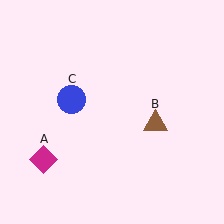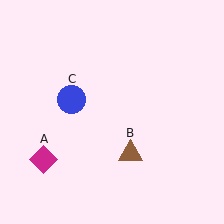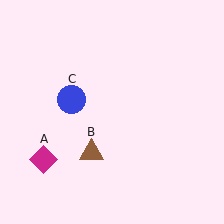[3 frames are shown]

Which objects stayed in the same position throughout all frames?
Magenta diamond (object A) and blue circle (object C) remained stationary.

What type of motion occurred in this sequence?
The brown triangle (object B) rotated clockwise around the center of the scene.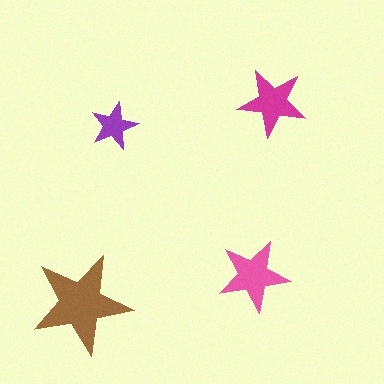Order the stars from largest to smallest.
the brown one, the pink one, the magenta one, the purple one.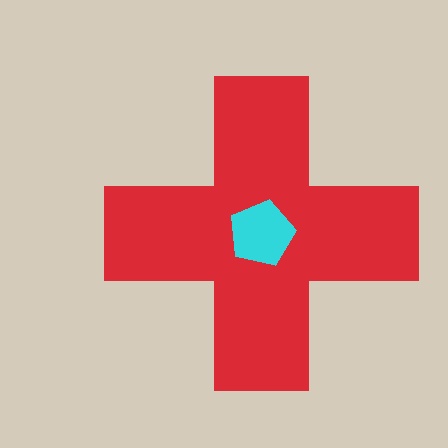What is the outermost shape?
The red cross.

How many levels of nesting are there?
2.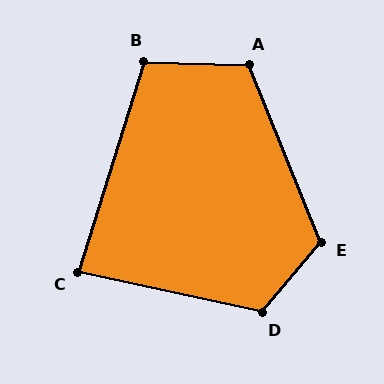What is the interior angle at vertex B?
Approximately 105 degrees (obtuse).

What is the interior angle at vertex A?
Approximately 114 degrees (obtuse).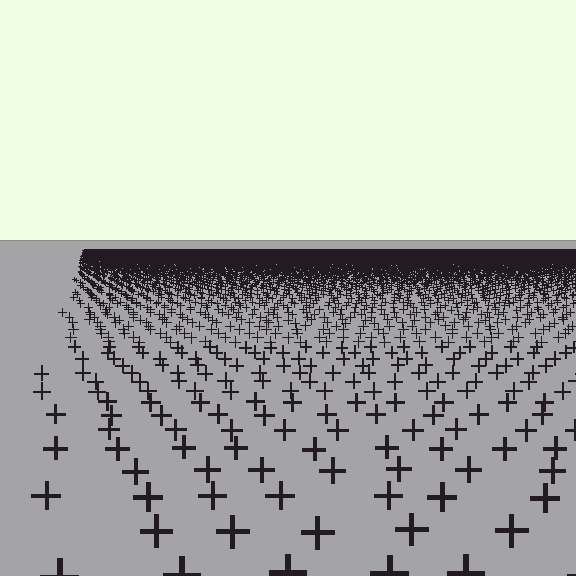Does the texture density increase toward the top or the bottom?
Density increases toward the top.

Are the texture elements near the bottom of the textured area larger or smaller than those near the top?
Larger. Near the bottom, elements are closer to the viewer and appear at a bigger on-screen size.